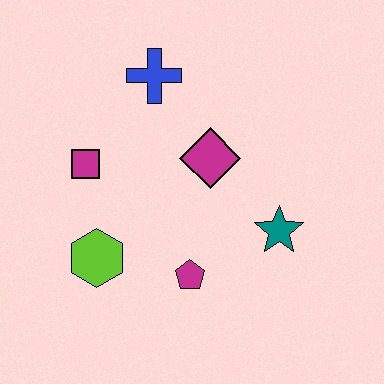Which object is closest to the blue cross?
The magenta diamond is closest to the blue cross.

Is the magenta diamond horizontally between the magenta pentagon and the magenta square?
No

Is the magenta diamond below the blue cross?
Yes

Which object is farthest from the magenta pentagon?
The blue cross is farthest from the magenta pentagon.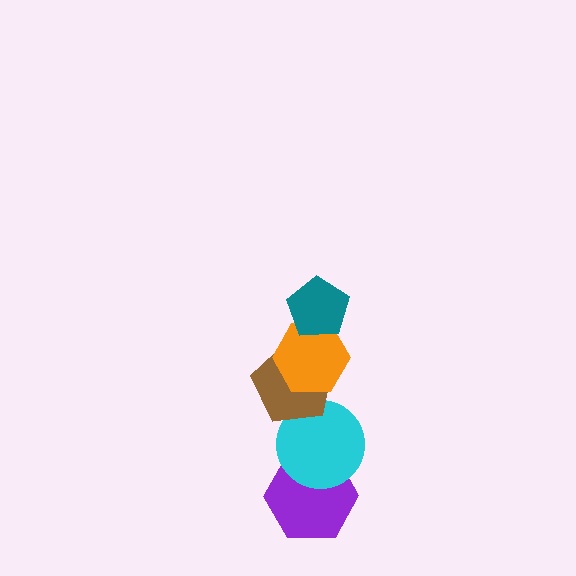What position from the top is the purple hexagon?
The purple hexagon is 5th from the top.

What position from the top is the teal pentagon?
The teal pentagon is 1st from the top.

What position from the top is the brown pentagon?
The brown pentagon is 3rd from the top.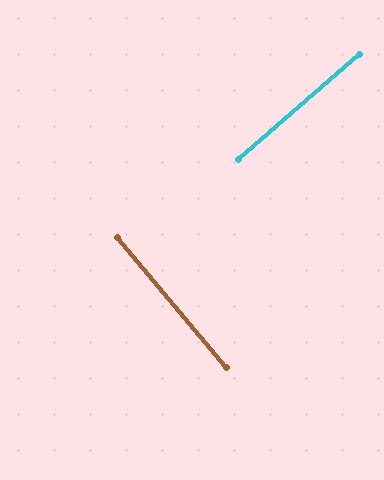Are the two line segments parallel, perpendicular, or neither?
Perpendicular — they meet at approximately 89°.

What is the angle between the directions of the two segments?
Approximately 89 degrees.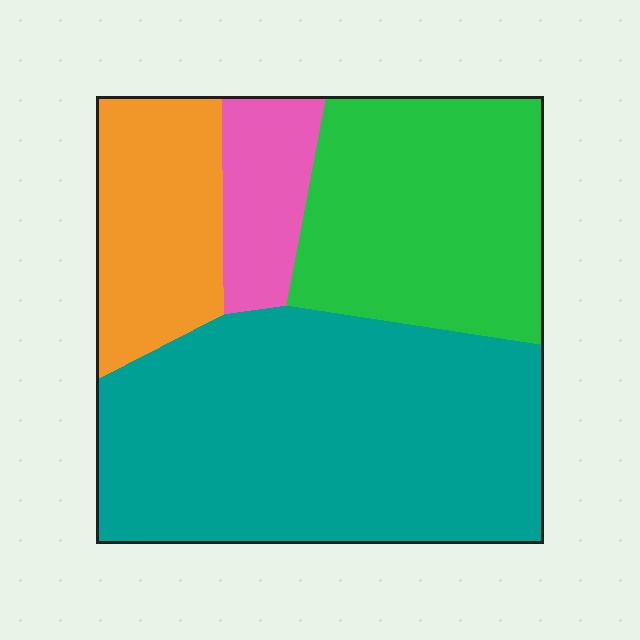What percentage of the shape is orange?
Orange covers around 15% of the shape.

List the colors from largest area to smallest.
From largest to smallest: teal, green, orange, pink.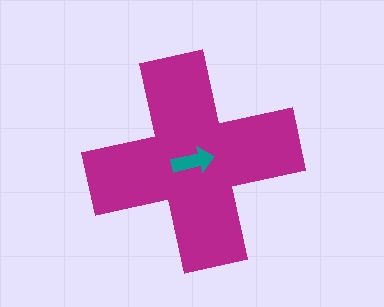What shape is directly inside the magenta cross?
The teal arrow.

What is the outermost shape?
The magenta cross.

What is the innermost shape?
The teal arrow.